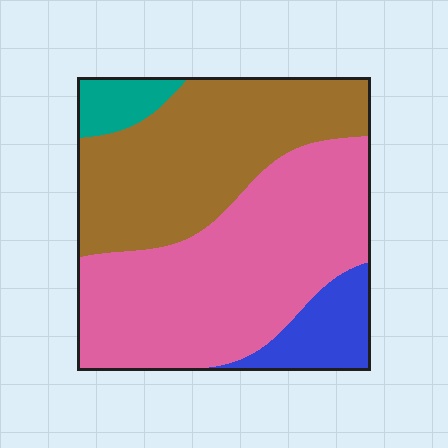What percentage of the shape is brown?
Brown covers 37% of the shape.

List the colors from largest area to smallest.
From largest to smallest: pink, brown, blue, teal.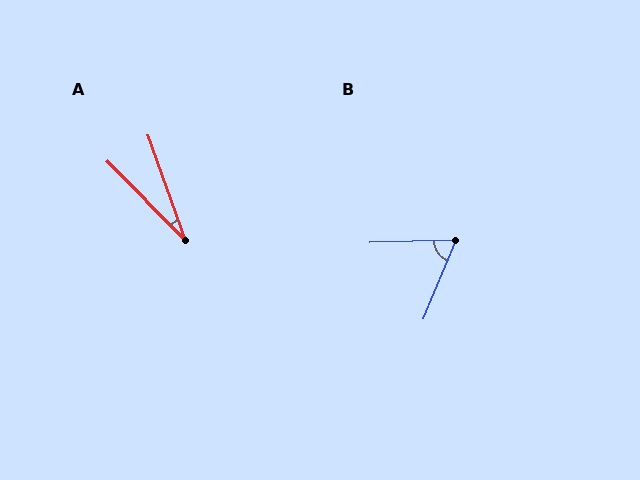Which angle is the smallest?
A, at approximately 25 degrees.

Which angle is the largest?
B, at approximately 66 degrees.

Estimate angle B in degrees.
Approximately 66 degrees.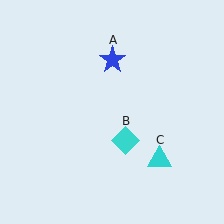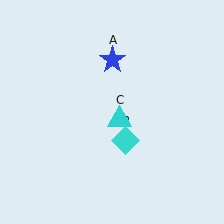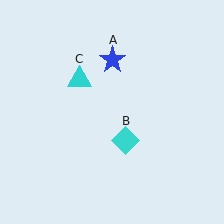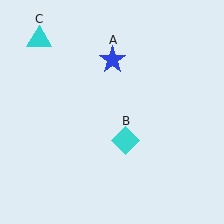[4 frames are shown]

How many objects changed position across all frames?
1 object changed position: cyan triangle (object C).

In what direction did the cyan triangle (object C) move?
The cyan triangle (object C) moved up and to the left.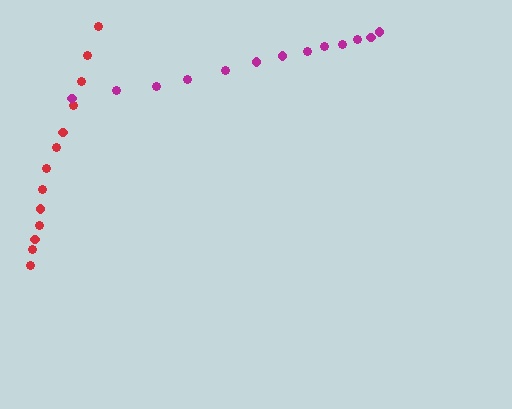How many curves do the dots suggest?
There are 2 distinct paths.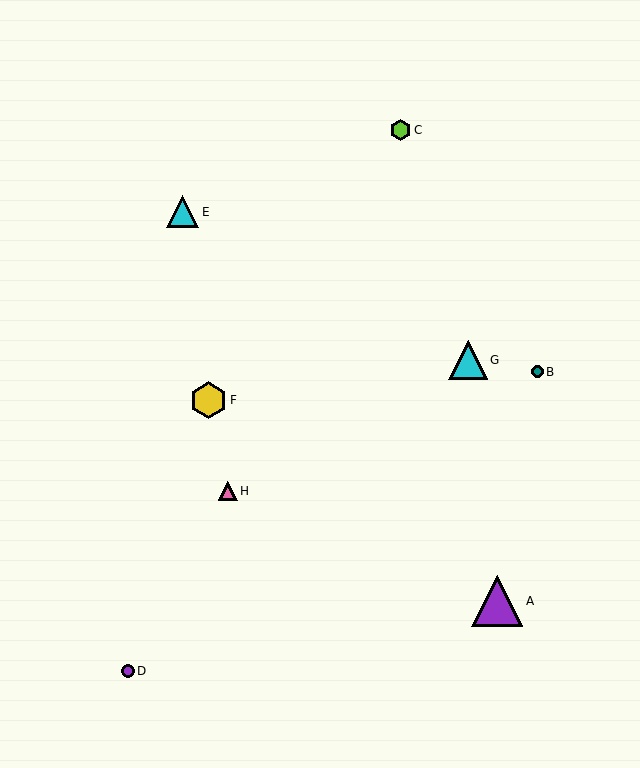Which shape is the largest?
The purple triangle (labeled A) is the largest.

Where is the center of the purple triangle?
The center of the purple triangle is at (497, 601).